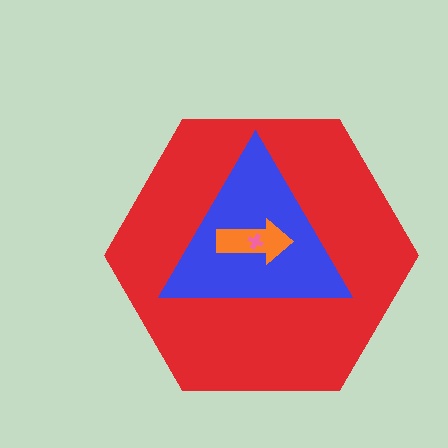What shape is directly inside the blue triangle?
The orange arrow.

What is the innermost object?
The pink cross.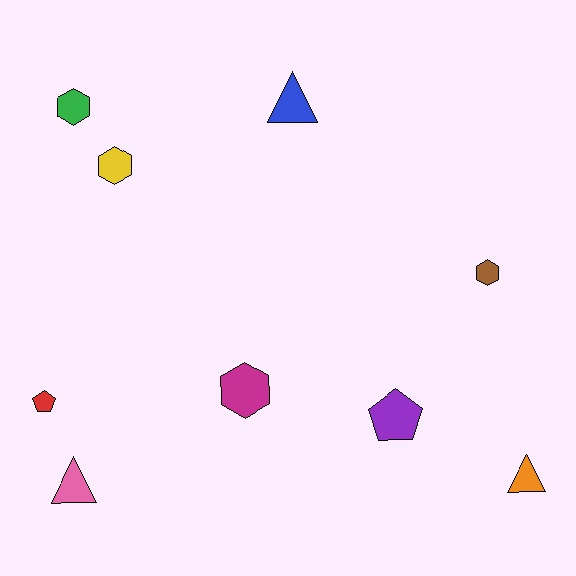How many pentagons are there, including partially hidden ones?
There are 2 pentagons.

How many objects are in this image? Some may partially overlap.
There are 9 objects.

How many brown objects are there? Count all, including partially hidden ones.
There is 1 brown object.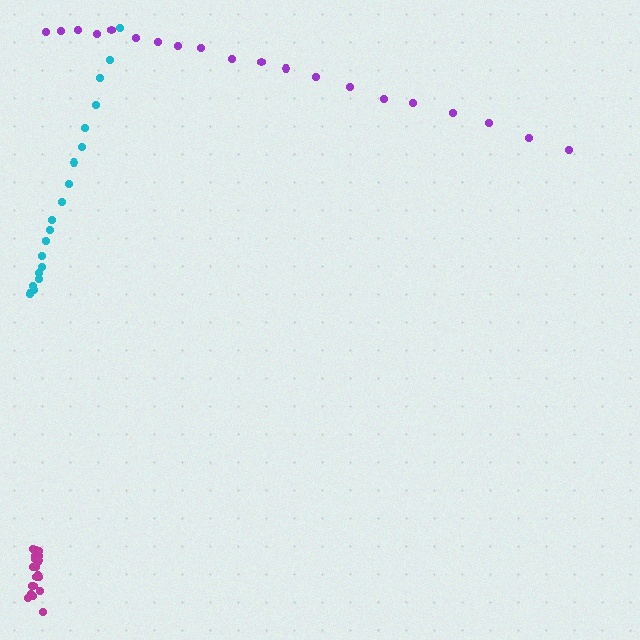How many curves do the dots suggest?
There are 3 distinct paths.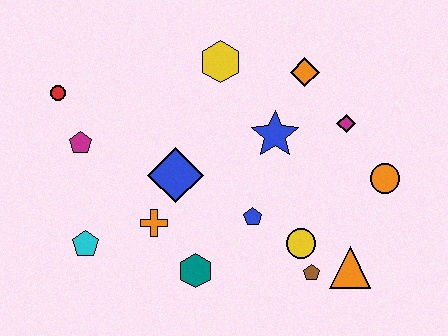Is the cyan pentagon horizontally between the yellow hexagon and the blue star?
No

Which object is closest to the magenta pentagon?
The red circle is closest to the magenta pentagon.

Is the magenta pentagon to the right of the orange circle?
No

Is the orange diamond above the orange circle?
Yes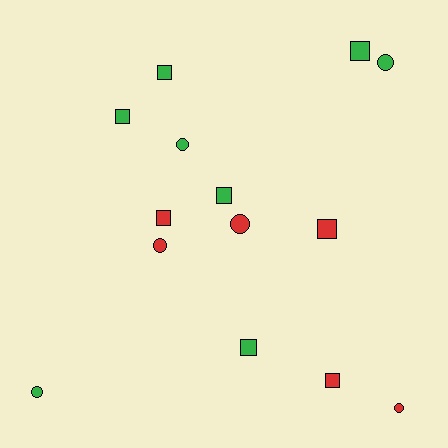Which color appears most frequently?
Green, with 8 objects.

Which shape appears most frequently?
Square, with 8 objects.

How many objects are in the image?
There are 14 objects.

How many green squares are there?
There are 5 green squares.